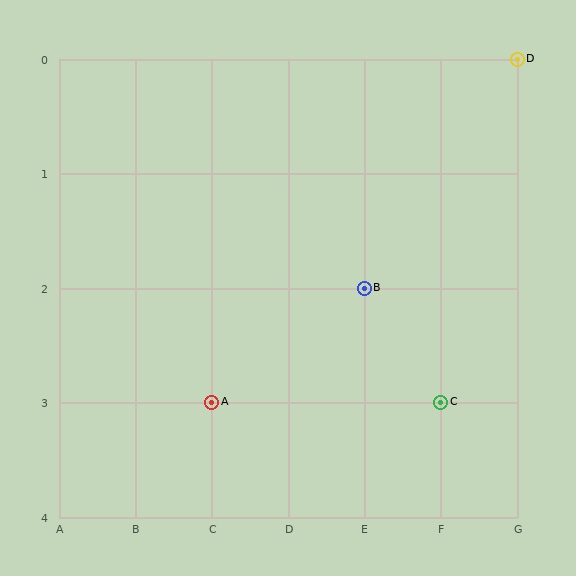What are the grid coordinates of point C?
Point C is at grid coordinates (F, 3).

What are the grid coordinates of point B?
Point B is at grid coordinates (E, 2).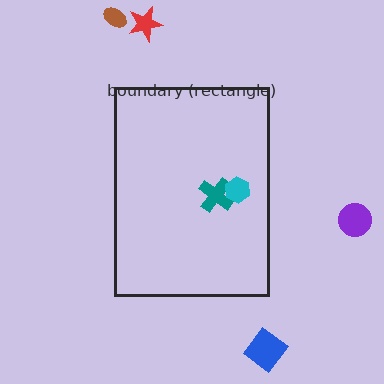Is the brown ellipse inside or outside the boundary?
Outside.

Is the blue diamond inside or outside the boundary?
Outside.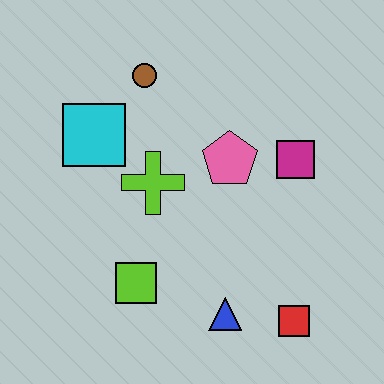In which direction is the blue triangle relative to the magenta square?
The blue triangle is below the magenta square.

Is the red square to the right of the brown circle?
Yes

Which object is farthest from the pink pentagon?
The red square is farthest from the pink pentagon.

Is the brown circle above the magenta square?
Yes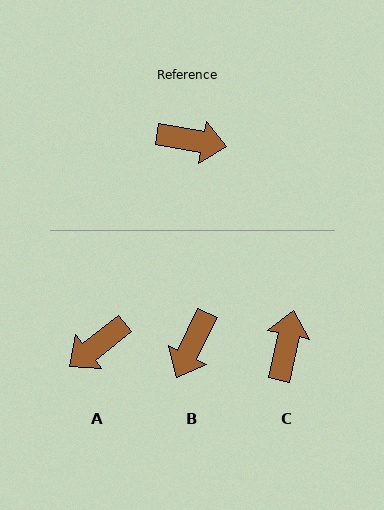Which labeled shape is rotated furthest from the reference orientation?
A, about 132 degrees away.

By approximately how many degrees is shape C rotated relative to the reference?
Approximately 88 degrees counter-clockwise.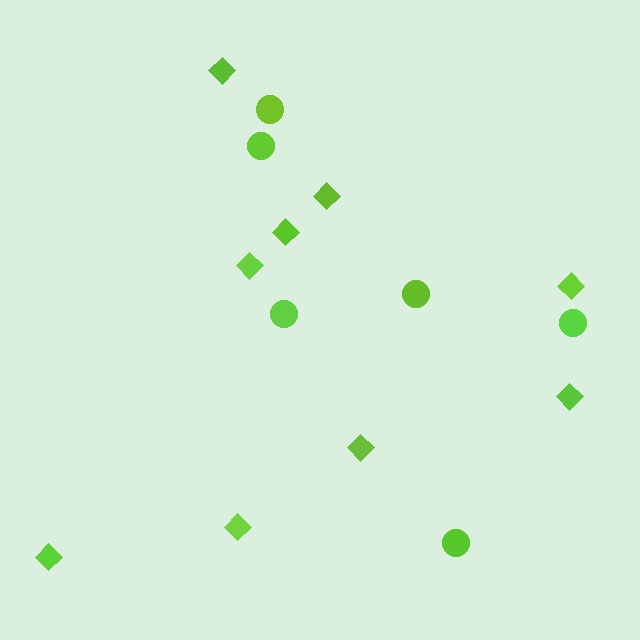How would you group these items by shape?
There are 2 groups: one group of circles (6) and one group of diamonds (9).